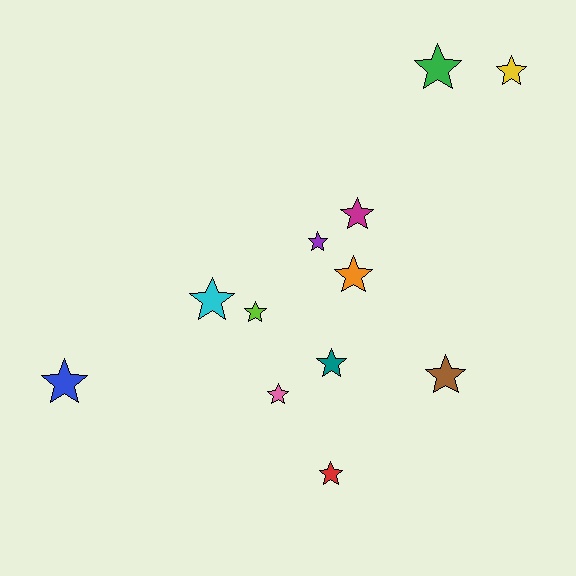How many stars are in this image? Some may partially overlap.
There are 12 stars.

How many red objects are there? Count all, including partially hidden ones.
There is 1 red object.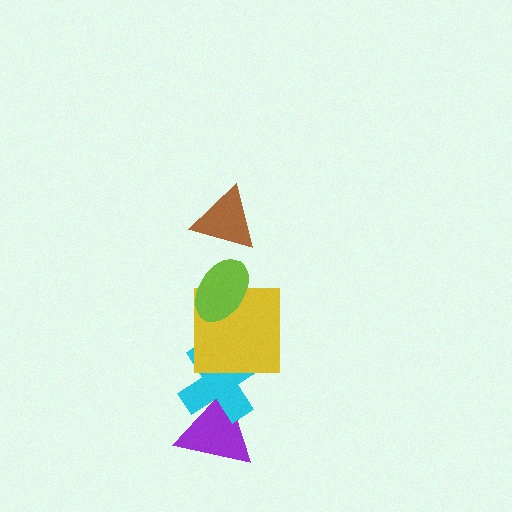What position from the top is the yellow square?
The yellow square is 3rd from the top.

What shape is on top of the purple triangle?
The cyan cross is on top of the purple triangle.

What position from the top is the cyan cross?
The cyan cross is 4th from the top.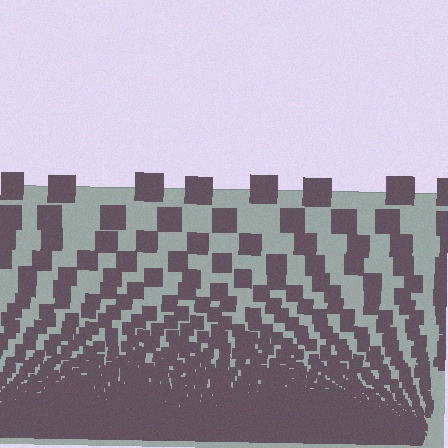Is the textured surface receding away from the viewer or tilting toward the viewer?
The surface appears to tilt toward the viewer. Texture elements get larger and sparser toward the top.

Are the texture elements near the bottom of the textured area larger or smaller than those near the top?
Smaller. The gradient is inverted — elements near the bottom are smaller and denser.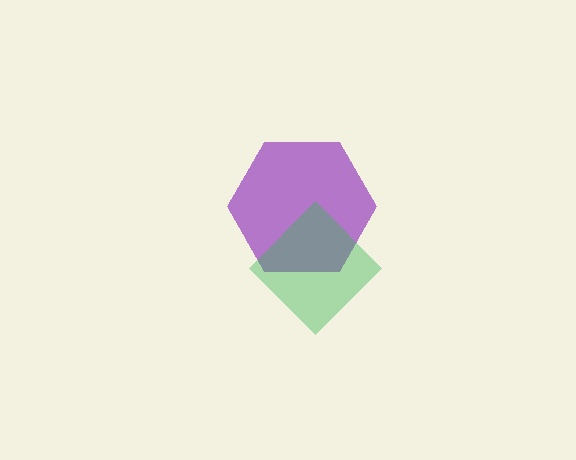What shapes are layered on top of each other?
The layered shapes are: a purple hexagon, a green diamond.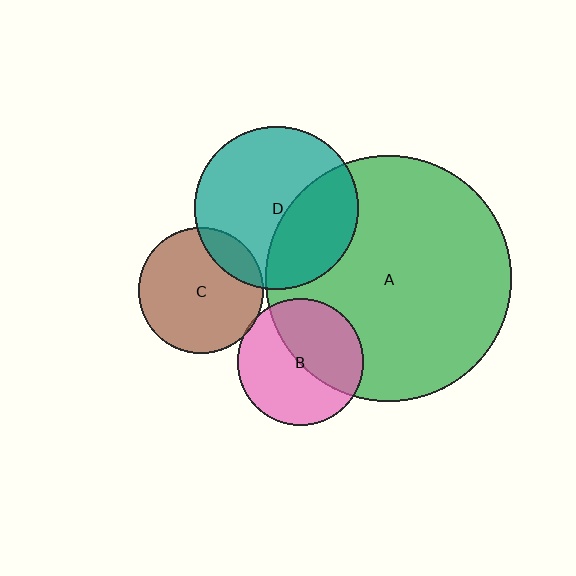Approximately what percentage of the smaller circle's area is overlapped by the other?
Approximately 5%.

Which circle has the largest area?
Circle A (green).